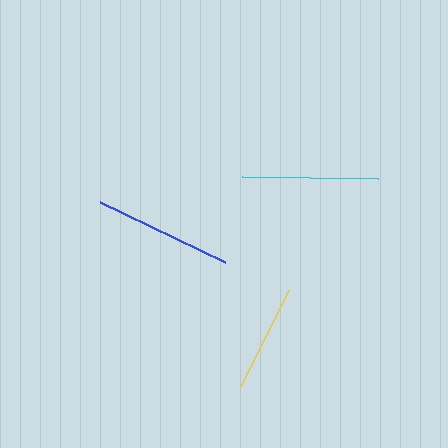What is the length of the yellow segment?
The yellow segment is approximately 108 pixels long.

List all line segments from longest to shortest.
From longest to shortest: blue, cyan, yellow.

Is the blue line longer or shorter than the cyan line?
The blue line is longer than the cyan line.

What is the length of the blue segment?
The blue segment is approximately 139 pixels long.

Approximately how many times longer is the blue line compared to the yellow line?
The blue line is approximately 1.3 times the length of the yellow line.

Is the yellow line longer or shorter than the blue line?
The blue line is longer than the yellow line.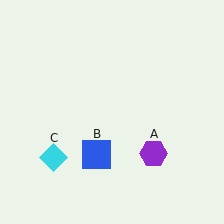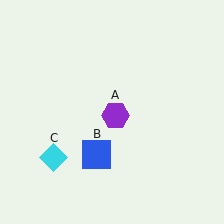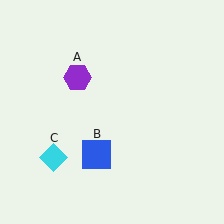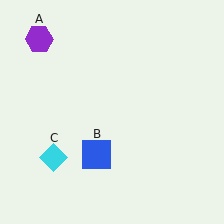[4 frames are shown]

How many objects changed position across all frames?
1 object changed position: purple hexagon (object A).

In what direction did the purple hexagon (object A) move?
The purple hexagon (object A) moved up and to the left.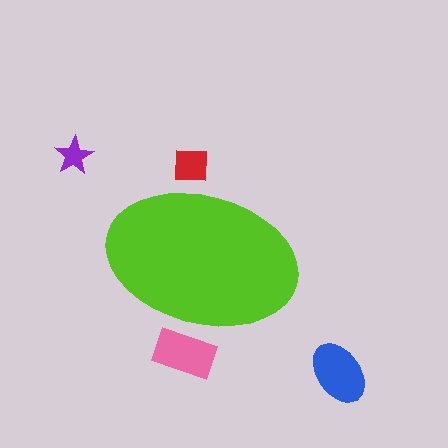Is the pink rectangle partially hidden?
Yes, the pink rectangle is partially hidden behind the lime ellipse.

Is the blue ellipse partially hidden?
No, the blue ellipse is fully visible.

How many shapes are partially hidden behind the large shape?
2 shapes are partially hidden.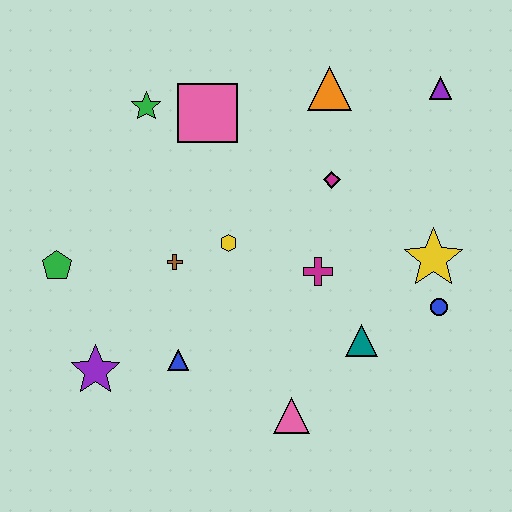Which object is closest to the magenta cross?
The teal triangle is closest to the magenta cross.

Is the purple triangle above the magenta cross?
Yes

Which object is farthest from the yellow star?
The green pentagon is farthest from the yellow star.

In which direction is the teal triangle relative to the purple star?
The teal triangle is to the right of the purple star.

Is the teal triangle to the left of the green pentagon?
No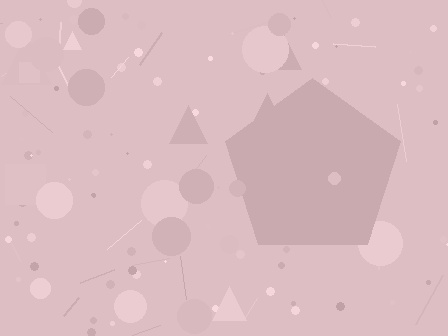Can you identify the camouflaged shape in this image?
The camouflaged shape is a pentagon.